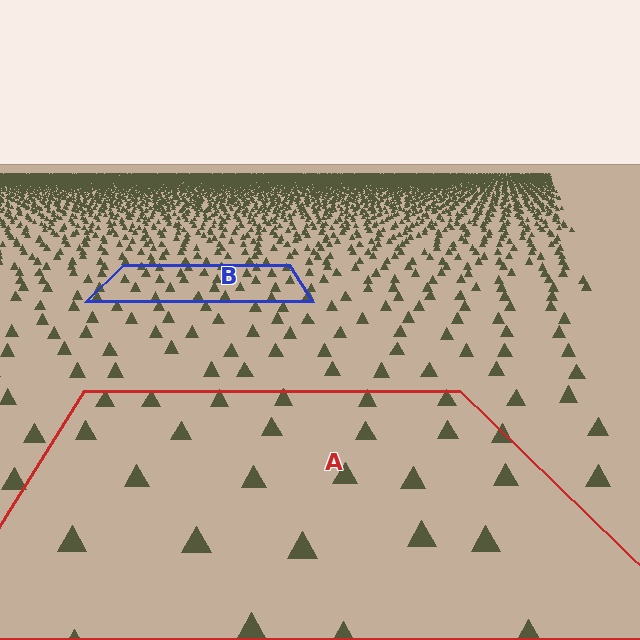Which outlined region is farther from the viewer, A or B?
Region B is farther from the viewer — the texture elements inside it appear smaller and more densely packed.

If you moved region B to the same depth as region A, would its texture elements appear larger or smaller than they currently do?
They would appear larger. At a closer depth, the same texture elements are projected at a bigger on-screen size.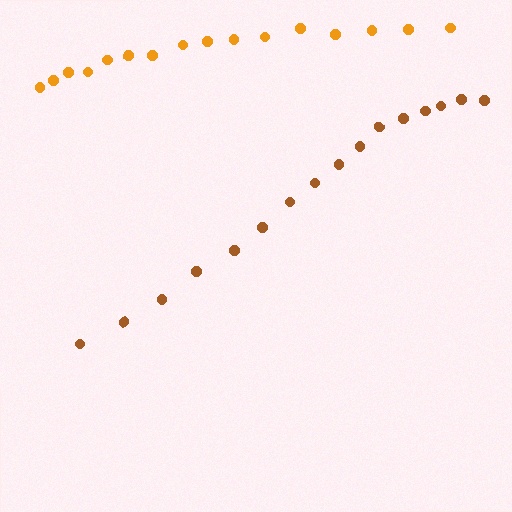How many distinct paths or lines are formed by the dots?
There are 2 distinct paths.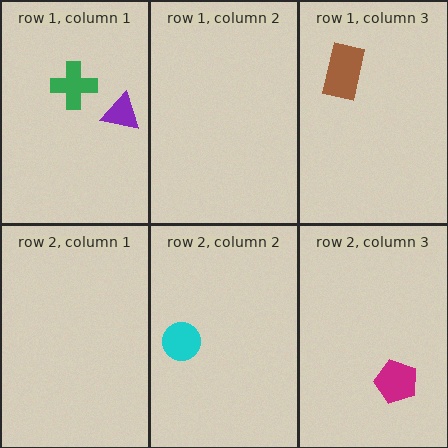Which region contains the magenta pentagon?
The row 2, column 3 region.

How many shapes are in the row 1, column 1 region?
2.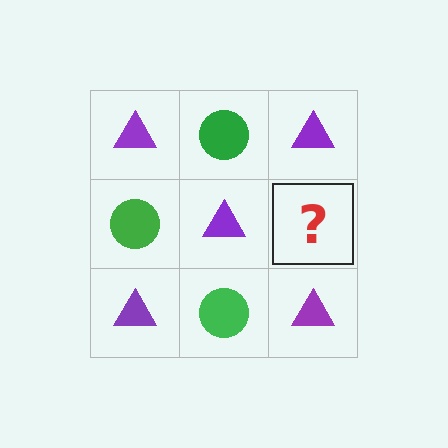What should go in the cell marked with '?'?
The missing cell should contain a green circle.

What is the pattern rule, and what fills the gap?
The rule is that it alternates purple triangle and green circle in a checkerboard pattern. The gap should be filled with a green circle.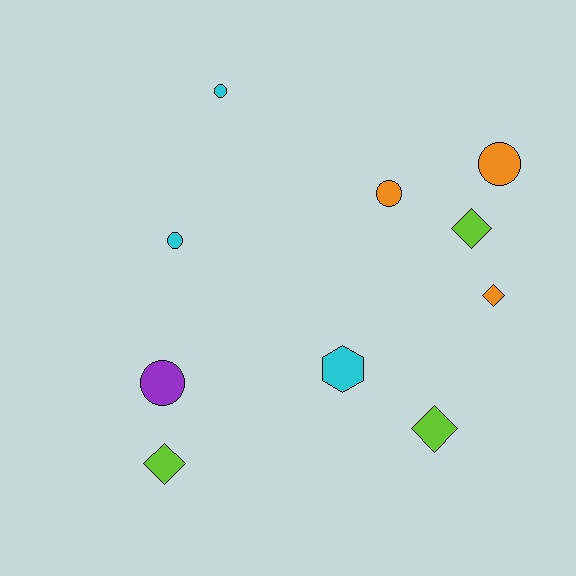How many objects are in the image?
There are 10 objects.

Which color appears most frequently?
Cyan, with 3 objects.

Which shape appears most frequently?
Circle, with 5 objects.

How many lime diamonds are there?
There are 3 lime diamonds.